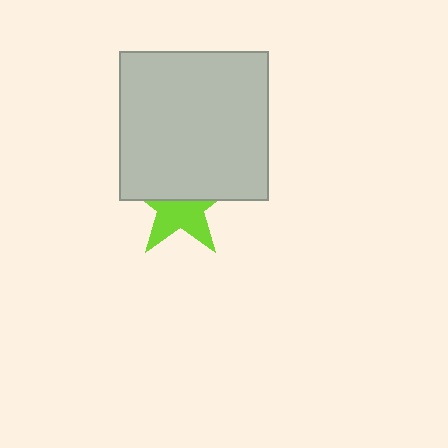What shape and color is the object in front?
The object in front is a light gray square.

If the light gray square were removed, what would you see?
You would see the complete lime star.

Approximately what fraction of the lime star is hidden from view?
Roughly 50% of the lime star is hidden behind the light gray square.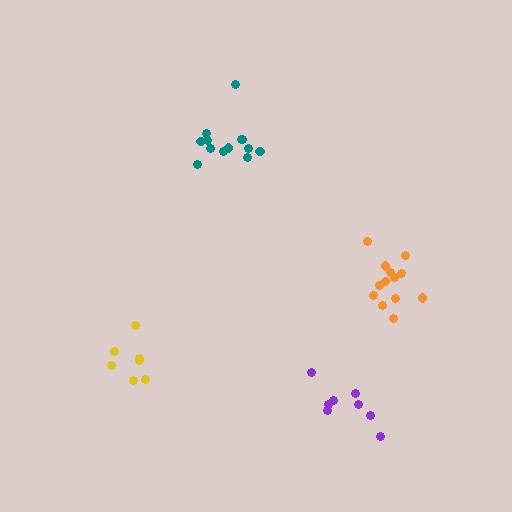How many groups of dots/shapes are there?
There are 4 groups.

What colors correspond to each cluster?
The clusters are colored: teal, yellow, orange, purple.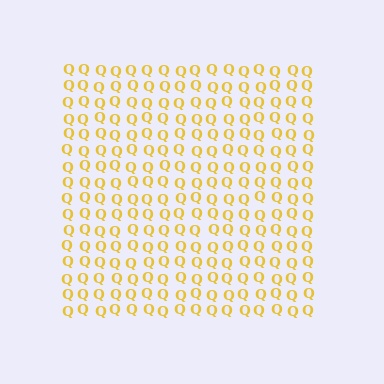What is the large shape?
The large shape is a square.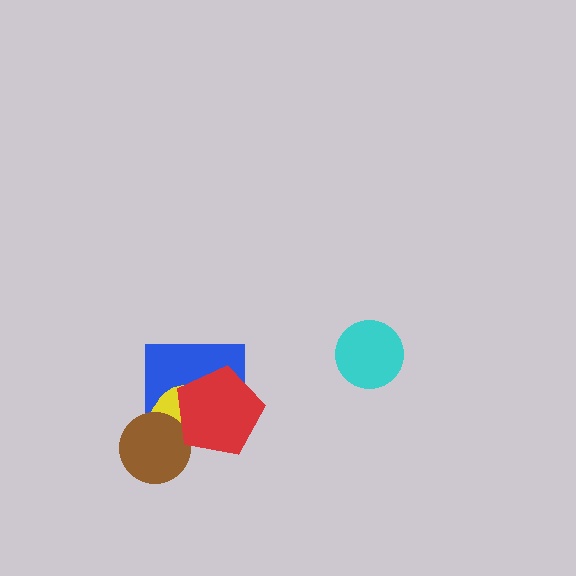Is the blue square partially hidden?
Yes, it is partially covered by another shape.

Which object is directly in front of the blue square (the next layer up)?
The yellow ellipse is directly in front of the blue square.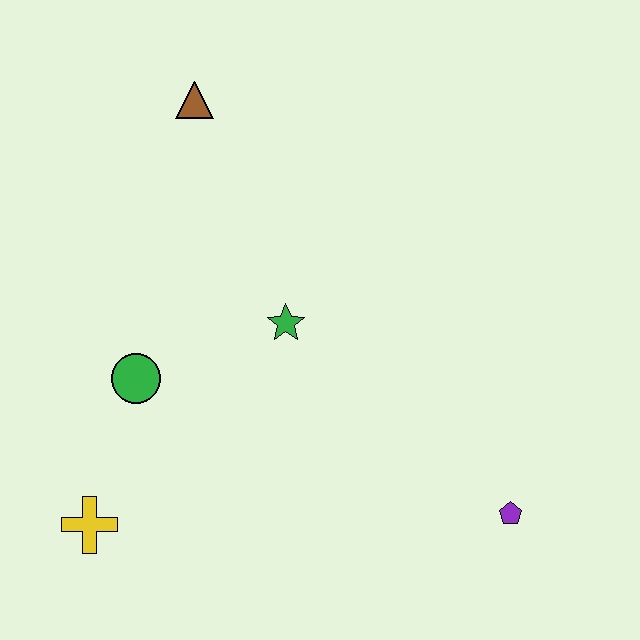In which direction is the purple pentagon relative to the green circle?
The purple pentagon is to the right of the green circle.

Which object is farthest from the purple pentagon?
The brown triangle is farthest from the purple pentagon.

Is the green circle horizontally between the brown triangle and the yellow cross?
Yes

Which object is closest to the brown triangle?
The green star is closest to the brown triangle.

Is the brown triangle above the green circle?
Yes